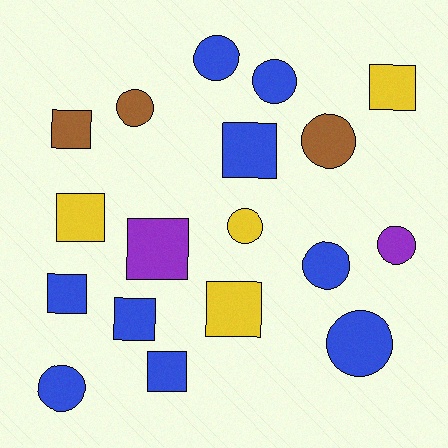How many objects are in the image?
There are 18 objects.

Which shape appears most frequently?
Circle, with 9 objects.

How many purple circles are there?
There is 1 purple circle.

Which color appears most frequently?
Blue, with 9 objects.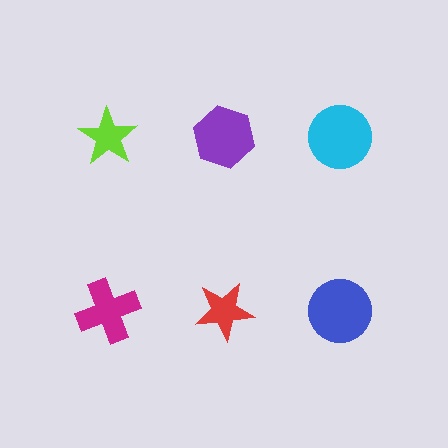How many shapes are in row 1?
3 shapes.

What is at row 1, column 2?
A purple hexagon.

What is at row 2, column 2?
A red star.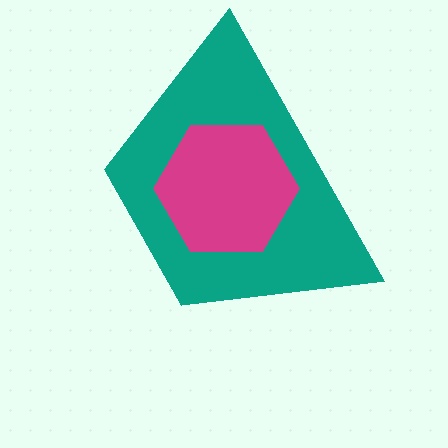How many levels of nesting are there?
2.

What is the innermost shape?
The magenta hexagon.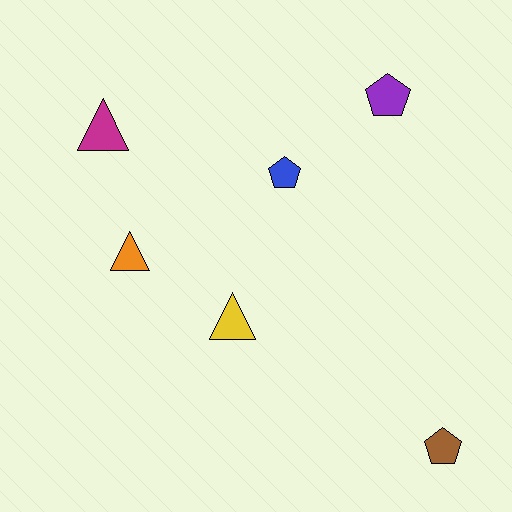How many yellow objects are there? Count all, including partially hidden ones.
There is 1 yellow object.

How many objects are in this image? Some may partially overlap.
There are 6 objects.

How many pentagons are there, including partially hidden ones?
There are 3 pentagons.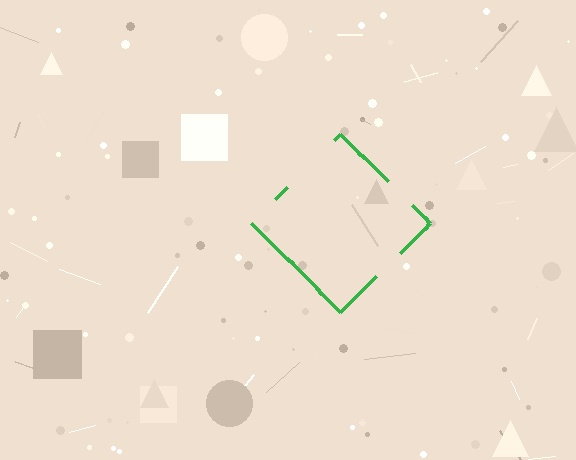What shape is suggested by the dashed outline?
The dashed outline suggests a diamond.